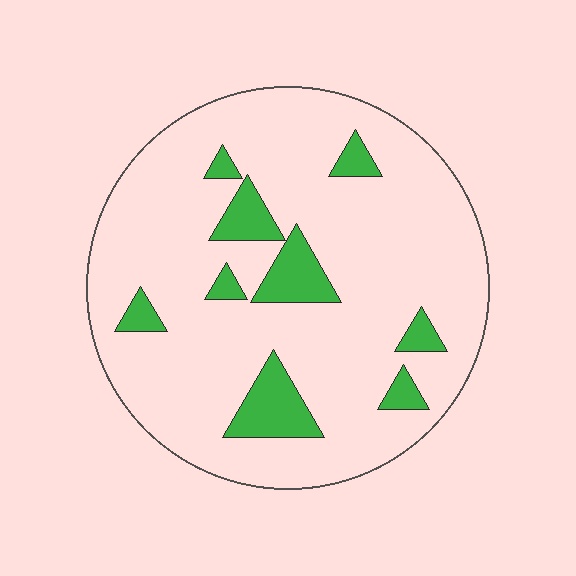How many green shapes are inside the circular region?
9.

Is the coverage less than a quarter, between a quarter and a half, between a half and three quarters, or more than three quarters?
Less than a quarter.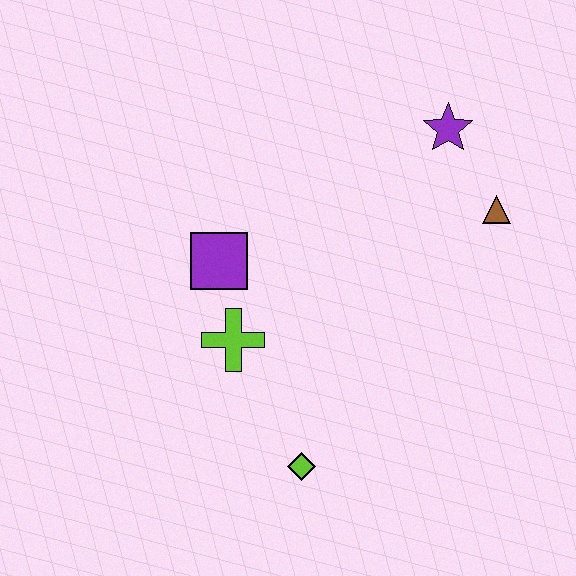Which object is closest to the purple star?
The brown triangle is closest to the purple star.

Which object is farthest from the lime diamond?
The purple star is farthest from the lime diamond.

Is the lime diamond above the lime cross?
No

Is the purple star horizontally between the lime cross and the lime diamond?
No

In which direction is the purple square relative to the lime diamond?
The purple square is above the lime diamond.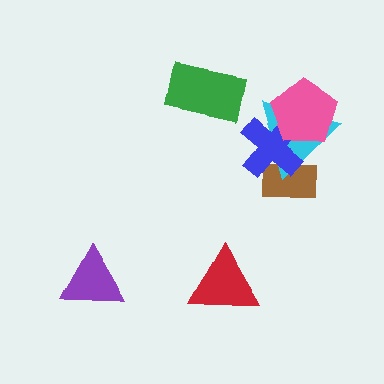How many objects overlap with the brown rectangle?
2 objects overlap with the brown rectangle.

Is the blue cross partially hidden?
Yes, it is partially covered by another shape.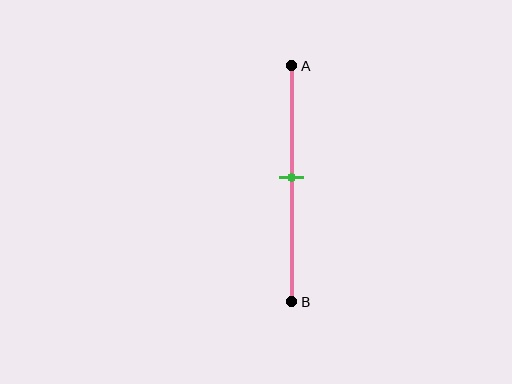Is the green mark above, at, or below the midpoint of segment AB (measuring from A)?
The green mark is approximately at the midpoint of segment AB.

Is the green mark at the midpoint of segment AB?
Yes, the mark is approximately at the midpoint.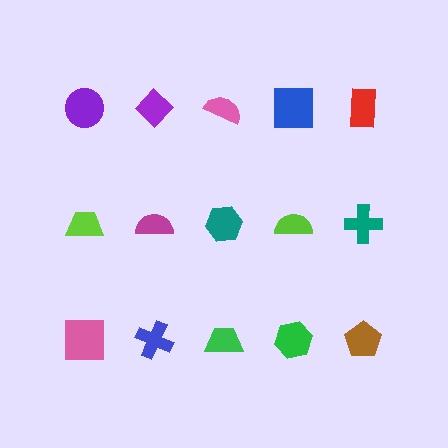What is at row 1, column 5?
A red rectangle.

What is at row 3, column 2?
A blue cross.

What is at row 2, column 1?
A lime trapezoid.